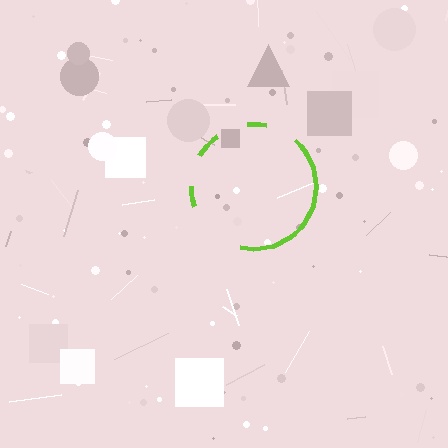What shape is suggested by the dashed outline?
The dashed outline suggests a circle.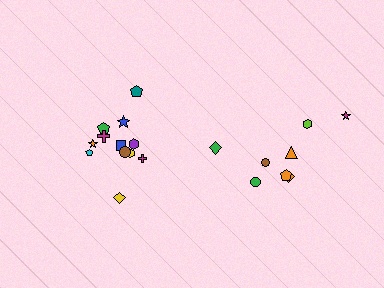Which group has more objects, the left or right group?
The left group.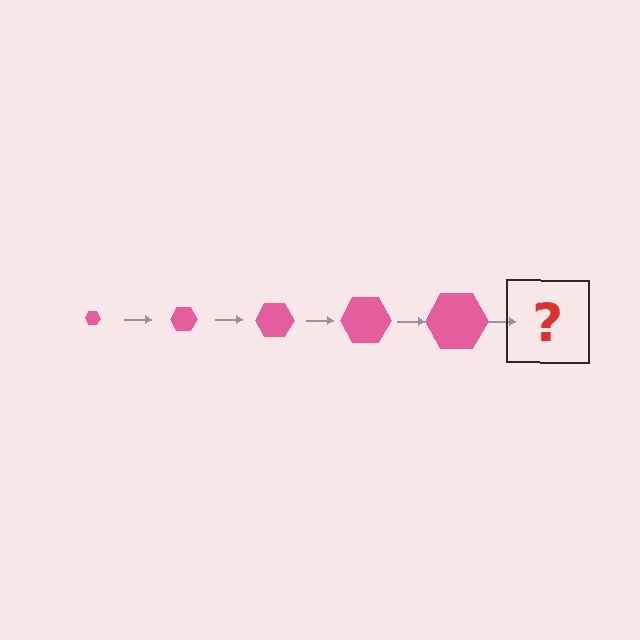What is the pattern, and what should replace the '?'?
The pattern is that the hexagon gets progressively larger each step. The '?' should be a pink hexagon, larger than the previous one.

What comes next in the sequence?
The next element should be a pink hexagon, larger than the previous one.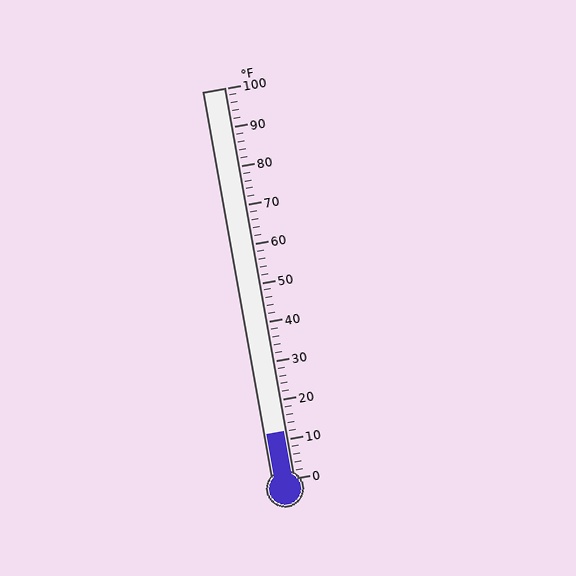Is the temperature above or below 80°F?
The temperature is below 80°F.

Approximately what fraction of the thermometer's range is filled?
The thermometer is filled to approximately 10% of its range.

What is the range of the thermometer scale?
The thermometer scale ranges from 0°F to 100°F.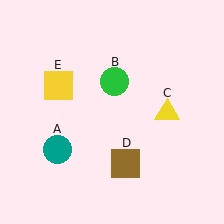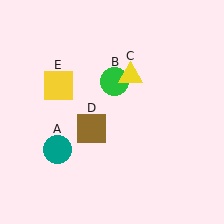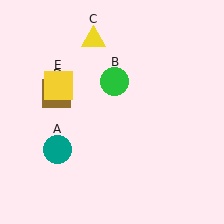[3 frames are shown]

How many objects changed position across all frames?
2 objects changed position: yellow triangle (object C), brown square (object D).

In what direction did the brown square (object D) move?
The brown square (object D) moved up and to the left.